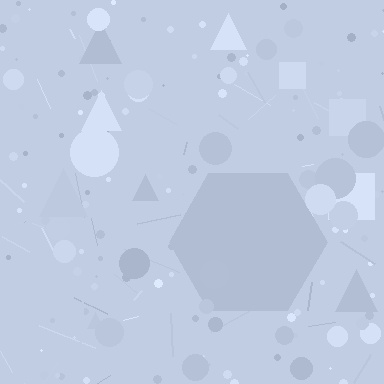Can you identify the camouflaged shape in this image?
The camouflaged shape is a hexagon.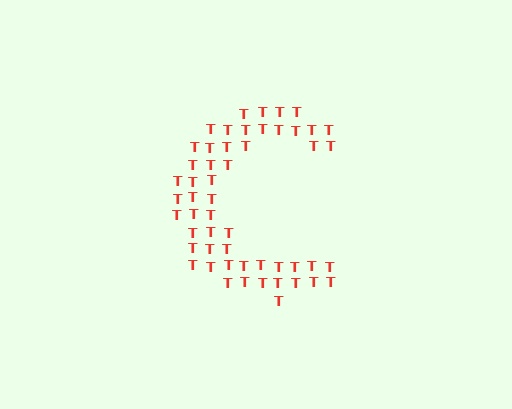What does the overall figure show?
The overall figure shows the letter C.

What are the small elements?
The small elements are letter T's.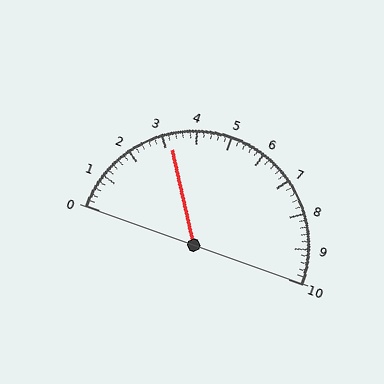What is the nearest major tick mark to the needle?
The nearest major tick mark is 3.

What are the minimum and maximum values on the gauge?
The gauge ranges from 0 to 10.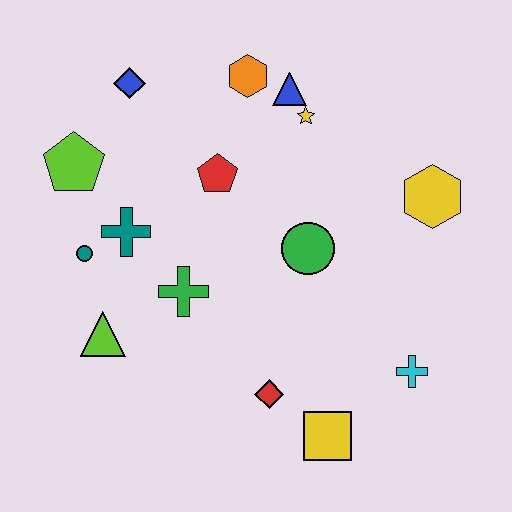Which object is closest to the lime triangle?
The teal circle is closest to the lime triangle.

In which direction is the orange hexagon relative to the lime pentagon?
The orange hexagon is to the right of the lime pentagon.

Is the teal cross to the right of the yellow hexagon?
No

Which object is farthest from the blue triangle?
The yellow square is farthest from the blue triangle.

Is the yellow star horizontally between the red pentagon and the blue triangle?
No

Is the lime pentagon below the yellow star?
Yes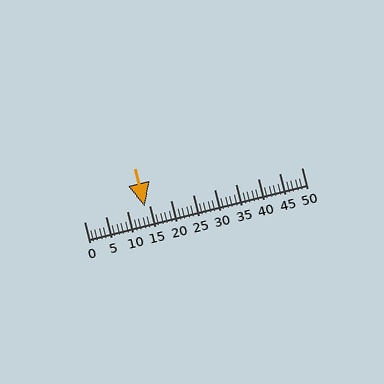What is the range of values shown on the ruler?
The ruler shows values from 0 to 50.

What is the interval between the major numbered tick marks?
The major tick marks are spaced 5 units apart.